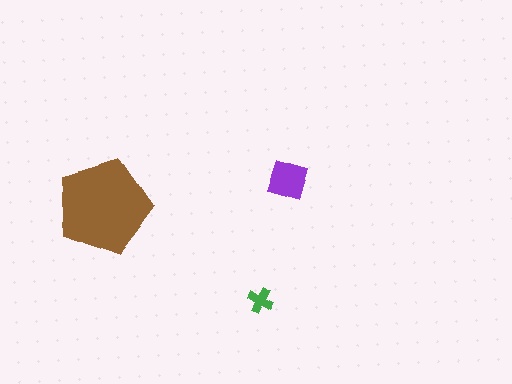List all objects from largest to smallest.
The brown pentagon, the purple diamond, the green cross.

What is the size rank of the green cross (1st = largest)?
3rd.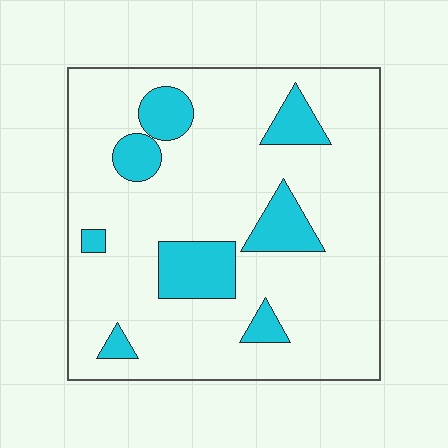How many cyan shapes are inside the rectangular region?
8.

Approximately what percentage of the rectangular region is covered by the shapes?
Approximately 15%.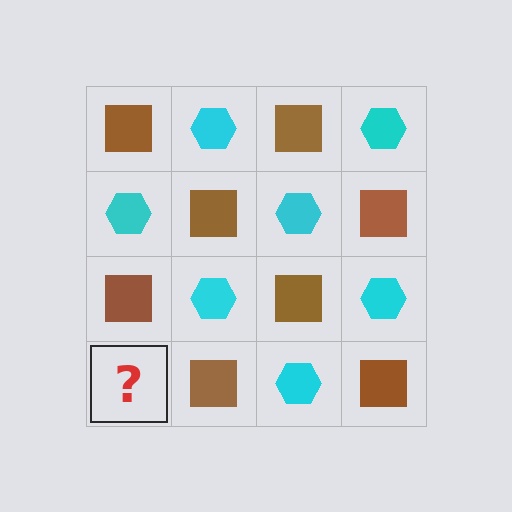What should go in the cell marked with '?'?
The missing cell should contain a cyan hexagon.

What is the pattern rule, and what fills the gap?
The rule is that it alternates brown square and cyan hexagon in a checkerboard pattern. The gap should be filled with a cyan hexagon.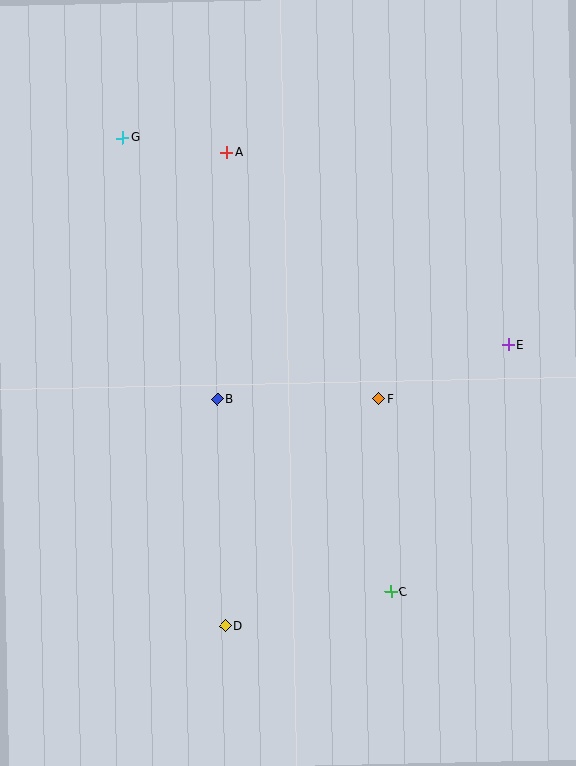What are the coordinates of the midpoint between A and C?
The midpoint between A and C is at (309, 372).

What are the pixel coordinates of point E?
Point E is at (508, 345).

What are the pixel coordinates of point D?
Point D is at (226, 626).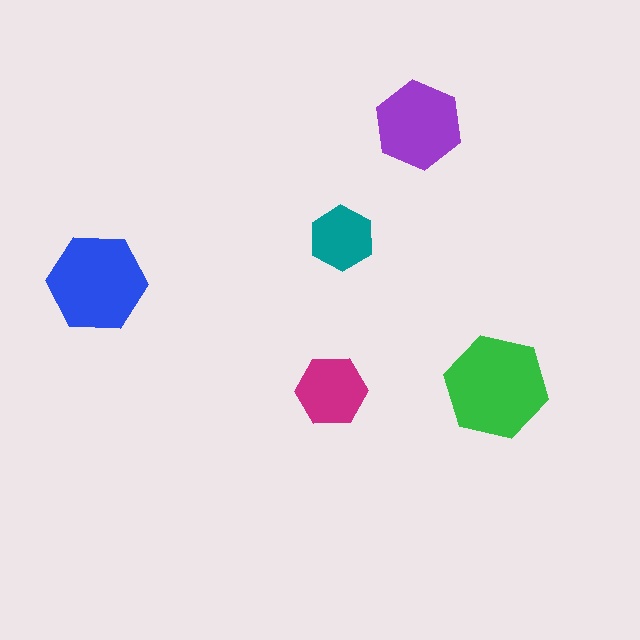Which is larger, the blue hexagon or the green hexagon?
The green one.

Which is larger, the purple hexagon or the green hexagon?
The green one.